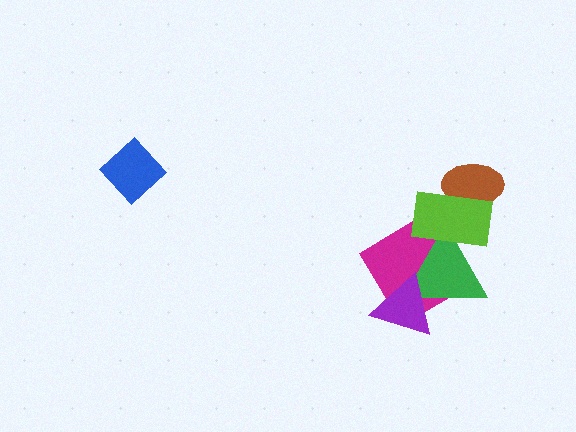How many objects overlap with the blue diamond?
0 objects overlap with the blue diamond.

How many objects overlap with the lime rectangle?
3 objects overlap with the lime rectangle.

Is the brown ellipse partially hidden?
Yes, it is partially covered by another shape.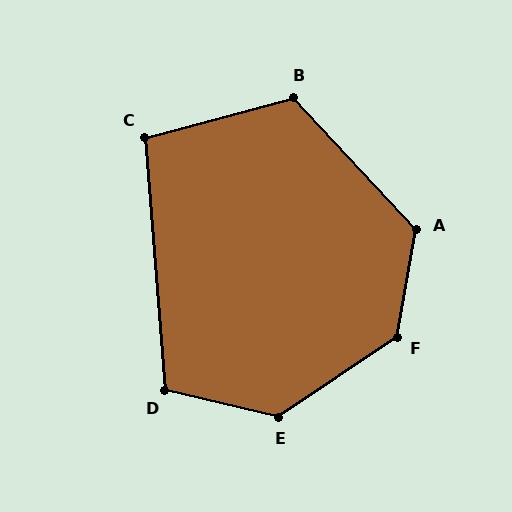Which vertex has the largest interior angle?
F, at approximately 134 degrees.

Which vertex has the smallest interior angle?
C, at approximately 100 degrees.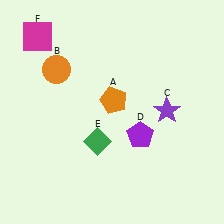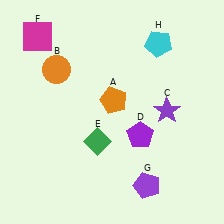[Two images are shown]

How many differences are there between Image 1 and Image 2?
There are 2 differences between the two images.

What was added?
A purple pentagon (G), a cyan pentagon (H) were added in Image 2.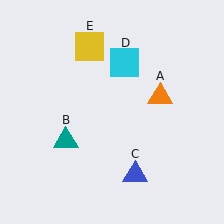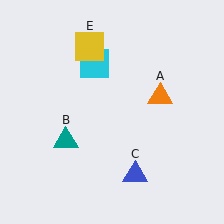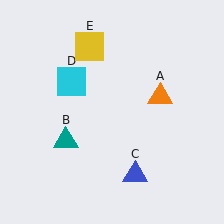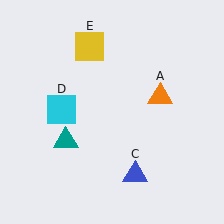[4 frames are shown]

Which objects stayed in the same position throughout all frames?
Orange triangle (object A) and teal triangle (object B) and blue triangle (object C) and yellow square (object E) remained stationary.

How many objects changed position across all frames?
1 object changed position: cyan square (object D).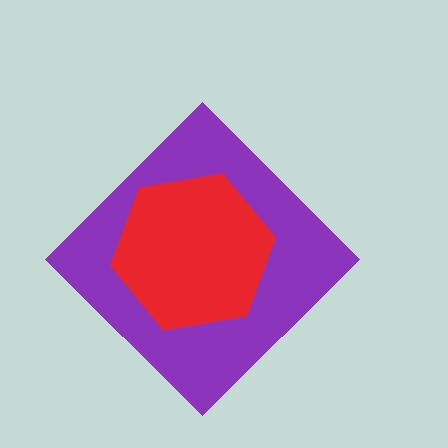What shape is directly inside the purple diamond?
The red hexagon.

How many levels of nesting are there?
2.